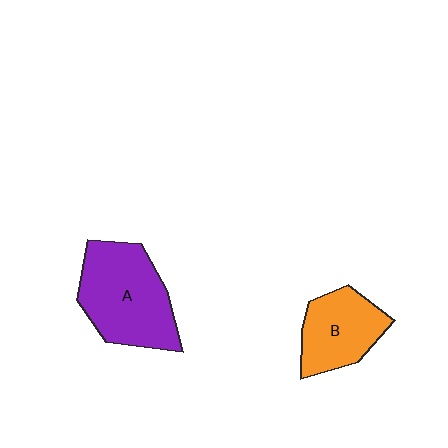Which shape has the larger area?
Shape A (purple).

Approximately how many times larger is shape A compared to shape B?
Approximately 1.5 times.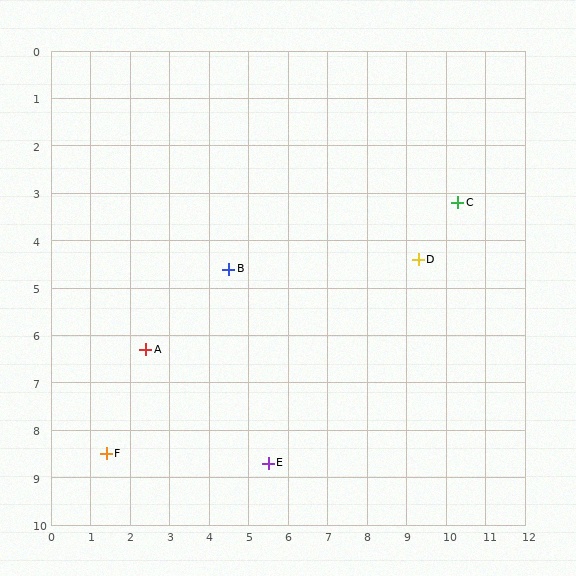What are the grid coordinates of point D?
Point D is at approximately (9.3, 4.4).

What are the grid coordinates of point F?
Point F is at approximately (1.4, 8.5).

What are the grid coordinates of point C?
Point C is at approximately (10.3, 3.2).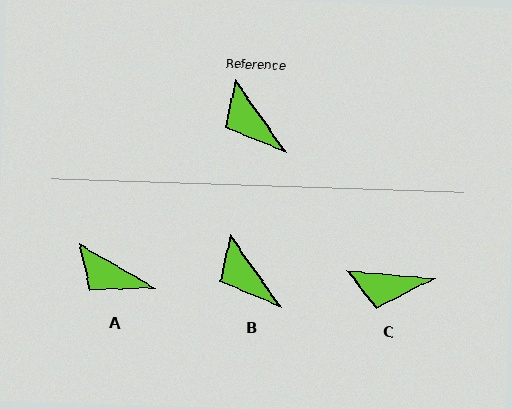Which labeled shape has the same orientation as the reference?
B.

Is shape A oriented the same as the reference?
No, it is off by about 25 degrees.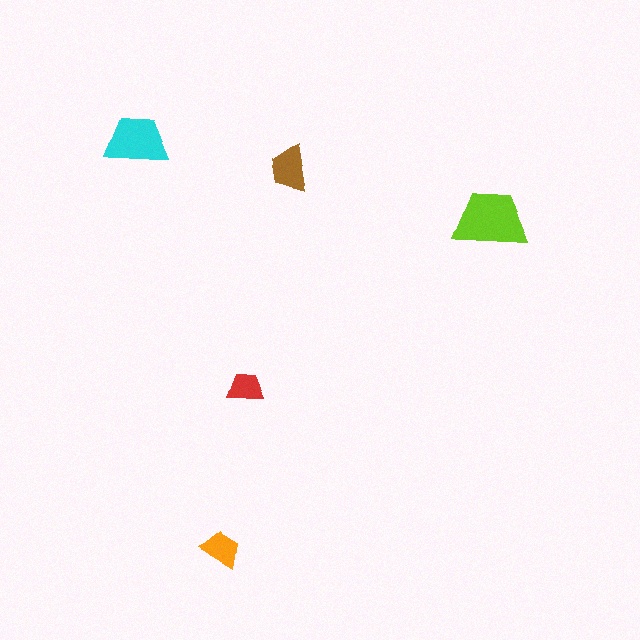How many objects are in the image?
There are 5 objects in the image.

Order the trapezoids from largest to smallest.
the lime one, the cyan one, the brown one, the orange one, the red one.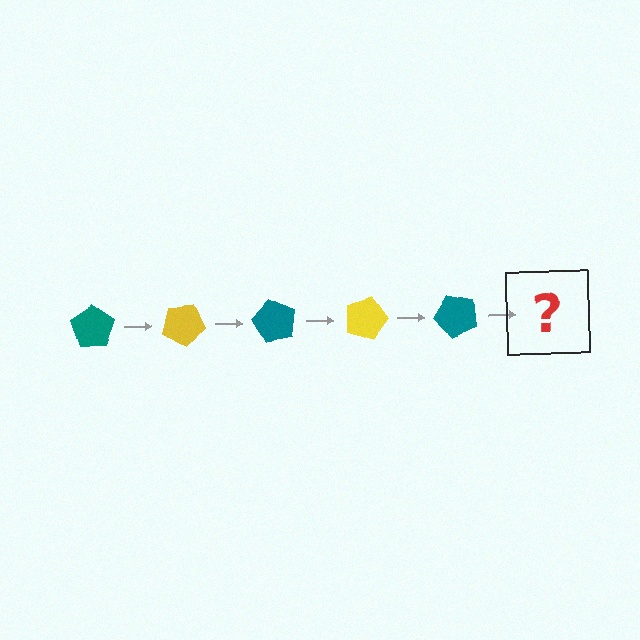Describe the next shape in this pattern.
It should be a yellow pentagon, rotated 150 degrees from the start.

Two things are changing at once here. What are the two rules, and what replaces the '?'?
The two rules are that it rotates 30 degrees each step and the color cycles through teal and yellow. The '?' should be a yellow pentagon, rotated 150 degrees from the start.